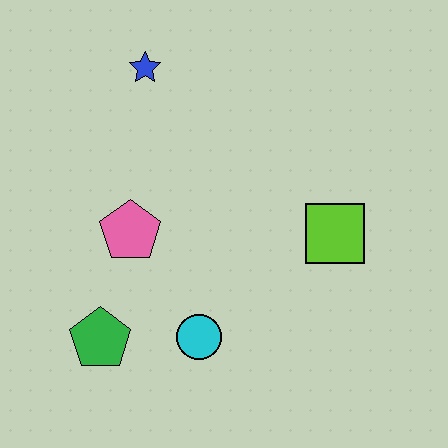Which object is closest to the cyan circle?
The green pentagon is closest to the cyan circle.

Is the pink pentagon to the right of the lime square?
No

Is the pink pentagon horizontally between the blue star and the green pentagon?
Yes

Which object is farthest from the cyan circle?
The blue star is farthest from the cyan circle.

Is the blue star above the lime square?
Yes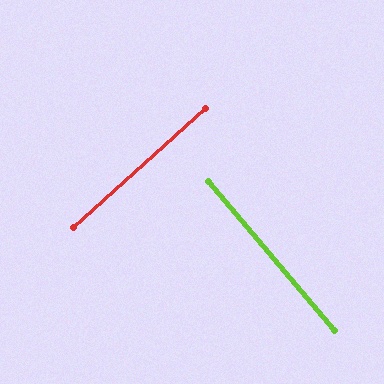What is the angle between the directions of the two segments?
Approximately 88 degrees.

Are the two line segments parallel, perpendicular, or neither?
Perpendicular — they meet at approximately 88°.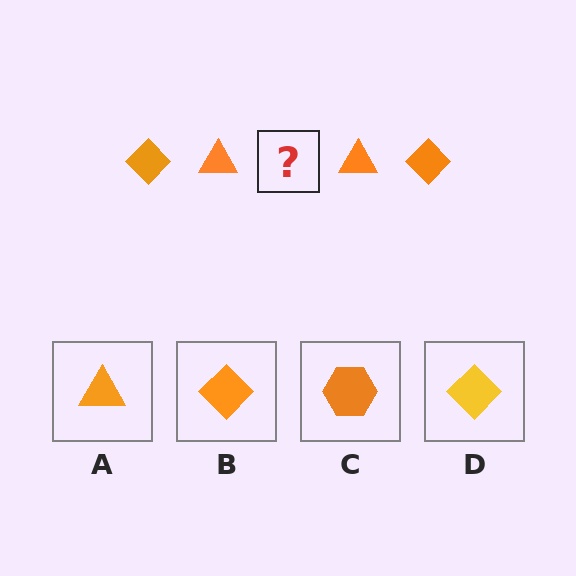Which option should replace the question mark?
Option B.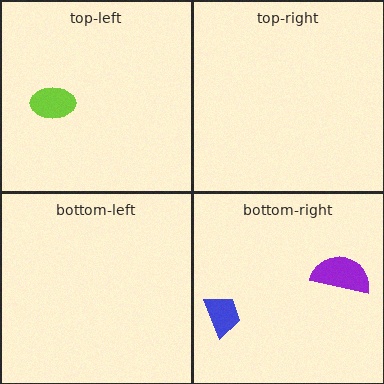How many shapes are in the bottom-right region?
2.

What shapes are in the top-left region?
The lime ellipse.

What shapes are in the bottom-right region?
The purple semicircle, the blue trapezoid.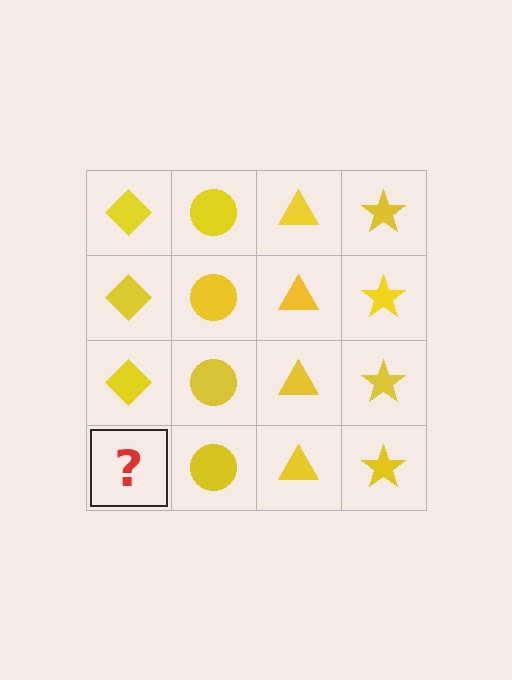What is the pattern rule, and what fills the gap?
The rule is that each column has a consistent shape. The gap should be filled with a yellow diamond.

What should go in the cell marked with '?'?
The missing cell should contain a yellow diamond.